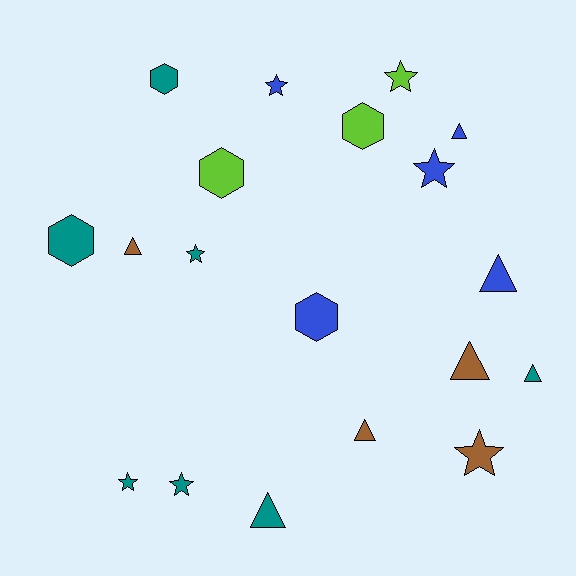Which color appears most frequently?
Teal, with 7 objects.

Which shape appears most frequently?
Star, with 7 objects.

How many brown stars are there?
There is 1 brown star.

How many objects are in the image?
There are 19 objects.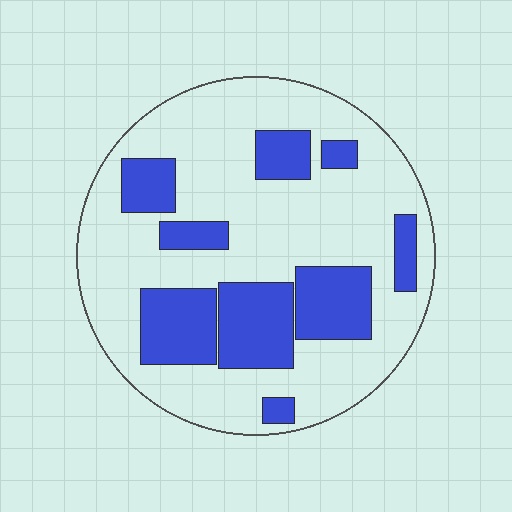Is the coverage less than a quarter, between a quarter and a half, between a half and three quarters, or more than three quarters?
Between a quarter and a half.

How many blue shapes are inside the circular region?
9.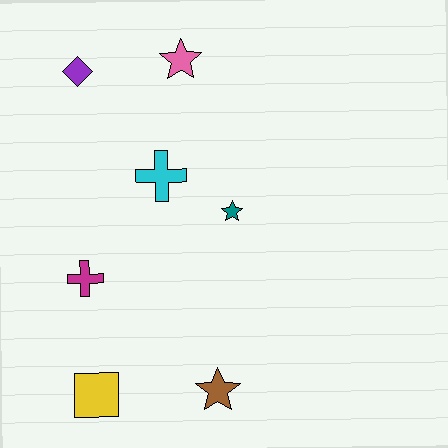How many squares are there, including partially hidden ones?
There is 1 square.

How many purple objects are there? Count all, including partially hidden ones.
There is 1 purple object.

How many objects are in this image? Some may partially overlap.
There are 7 objects.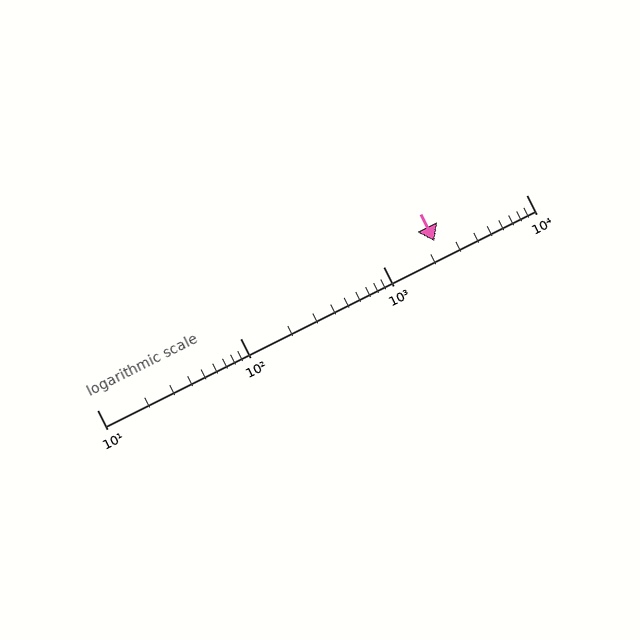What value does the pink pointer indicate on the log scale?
The pointer indicates approximately 2300.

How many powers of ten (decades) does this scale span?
The scale spans 3 decades, from 10 to 10000.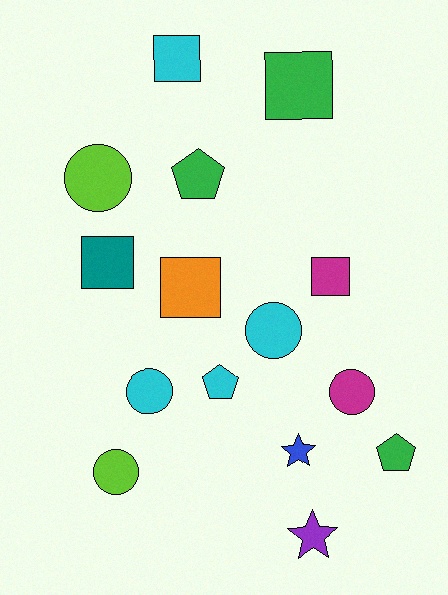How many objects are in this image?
There are 15 objects.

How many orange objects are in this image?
There is 1 orange object.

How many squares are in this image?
There are 5 squares.